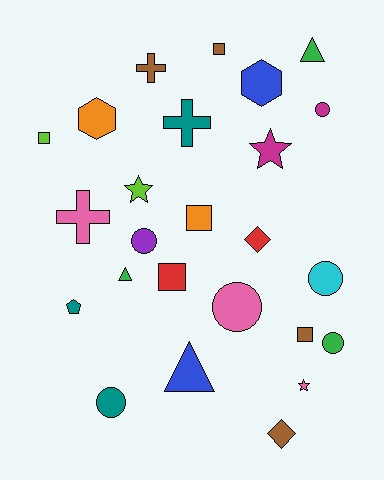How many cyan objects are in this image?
There is 1 cyan object.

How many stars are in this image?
There are 3 stars.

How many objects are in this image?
There are 25 objects.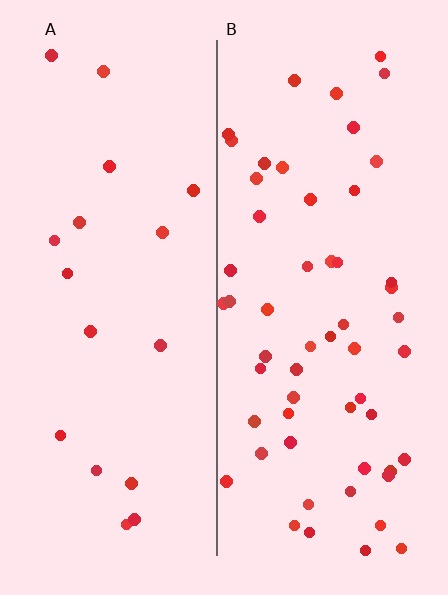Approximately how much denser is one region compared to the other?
Approximately 3.2× — region B over region A.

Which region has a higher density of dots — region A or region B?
B (the right).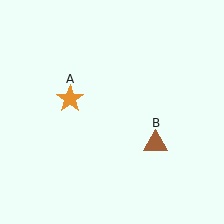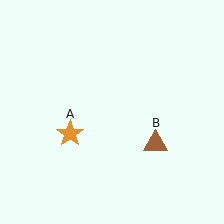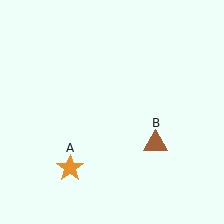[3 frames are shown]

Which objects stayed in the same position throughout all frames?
Brown triangle (object B) remained stationary.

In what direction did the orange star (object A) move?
The orange star (object A) moved down.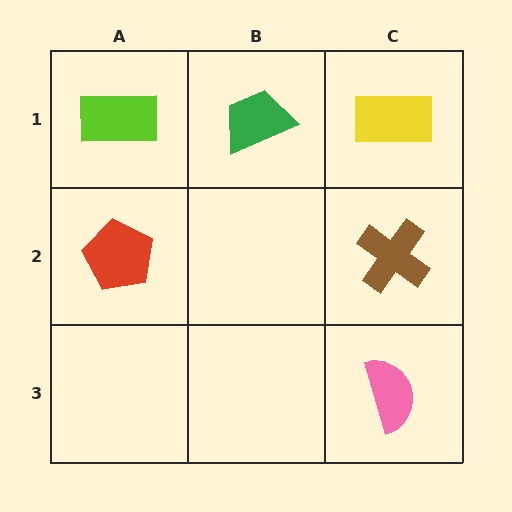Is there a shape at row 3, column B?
No, that cell is empty.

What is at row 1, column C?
A yellow rectangle.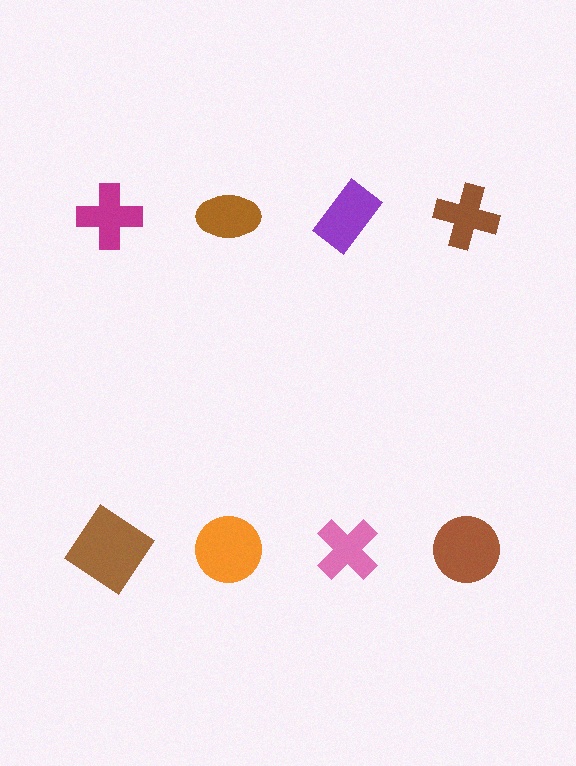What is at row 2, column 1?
A brown diamond.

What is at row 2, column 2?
An orange circle.